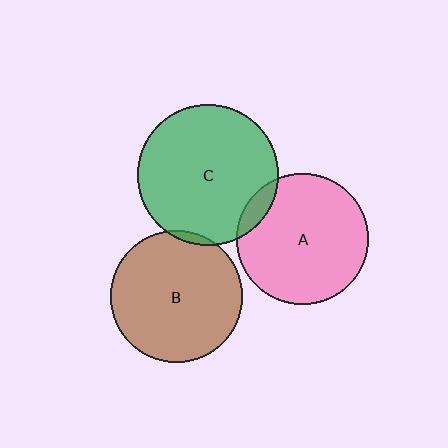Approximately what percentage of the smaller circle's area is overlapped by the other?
Approximately 10%.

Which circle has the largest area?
Circle C (green).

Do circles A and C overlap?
Yes.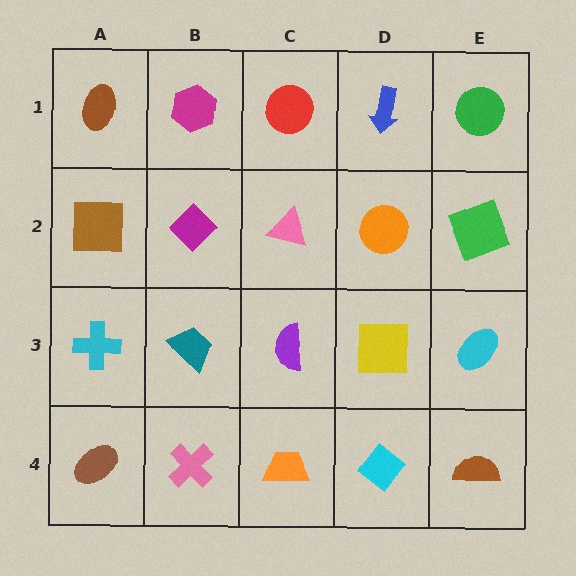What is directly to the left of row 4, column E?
A cyan diamond.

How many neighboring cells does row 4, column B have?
3.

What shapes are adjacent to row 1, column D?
An orange circle (row 2, column D), a red circle (row 1, column C), a green circle (row 1, column E).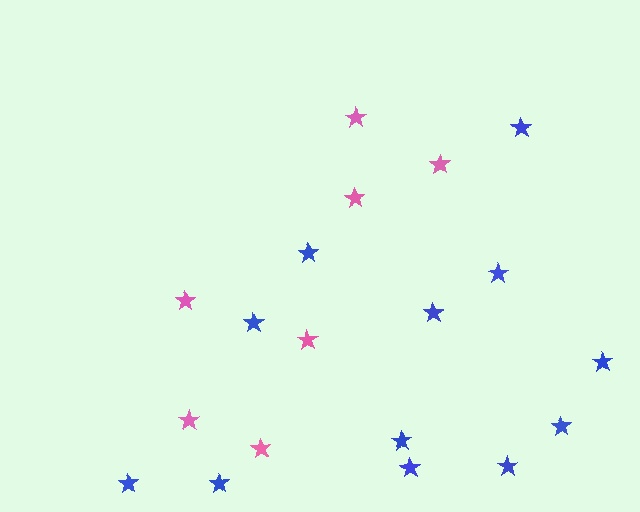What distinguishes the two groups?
There are 2 groups: one group of pink stars (7) and one group of blue stars (12).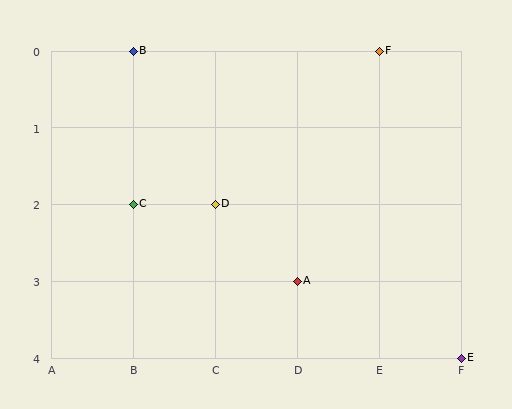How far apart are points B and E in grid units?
Points B and E are 4 columns and 4 rows apart (about 5.7 grid units diagonally).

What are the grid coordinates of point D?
Point D is at grid coordinates (C, 2).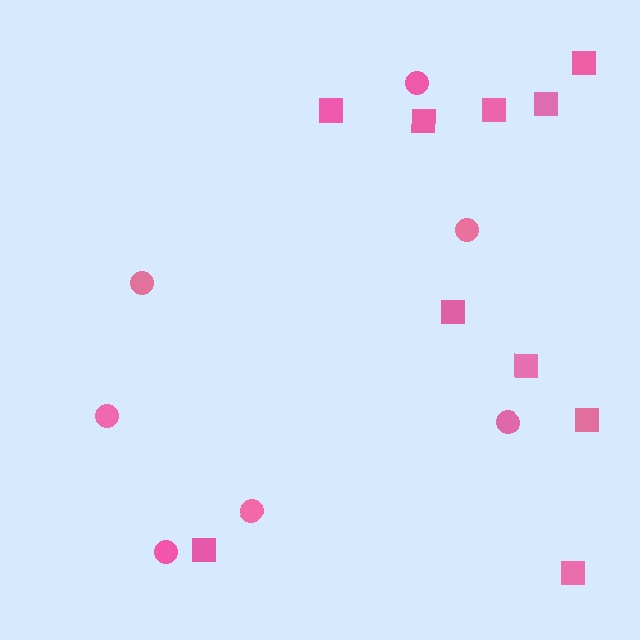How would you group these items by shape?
There are 2 groups: one group of squares (10) and one group of circles (7).